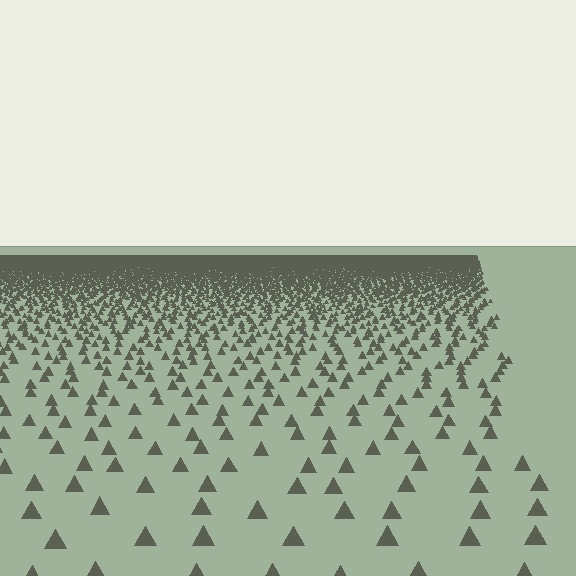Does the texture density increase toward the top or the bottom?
Density increases toward the top.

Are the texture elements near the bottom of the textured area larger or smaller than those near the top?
Larger. Near the bottom, elements are closer to the viewer and appear at a bigger on-screen size.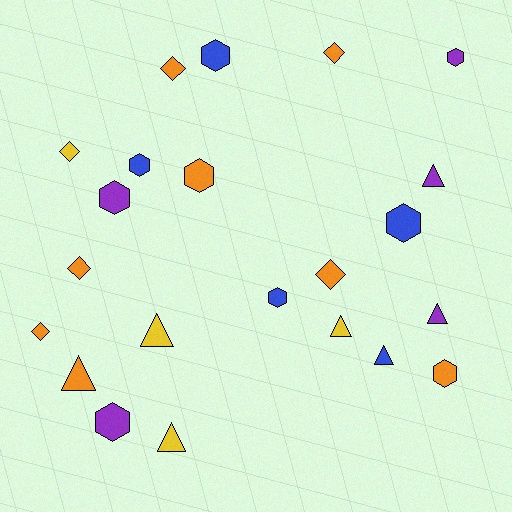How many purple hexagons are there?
There are 3 purple hexagons.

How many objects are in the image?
There are 22 objects.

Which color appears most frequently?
Orange, with 8 objects.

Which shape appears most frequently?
Hexagon, with 9 objects.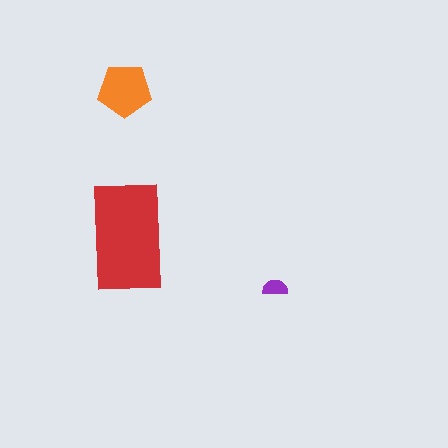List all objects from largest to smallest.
The red rectangle, the orange pentagon, the purple semicircle.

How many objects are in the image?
There are 3 objects in the image.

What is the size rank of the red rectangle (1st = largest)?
1st.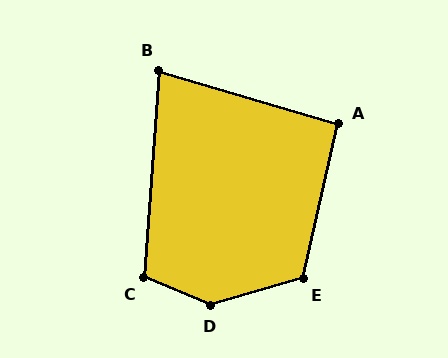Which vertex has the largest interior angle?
D, at approximately 141 degrees.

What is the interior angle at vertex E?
Approximately 119 degrees (obtuse).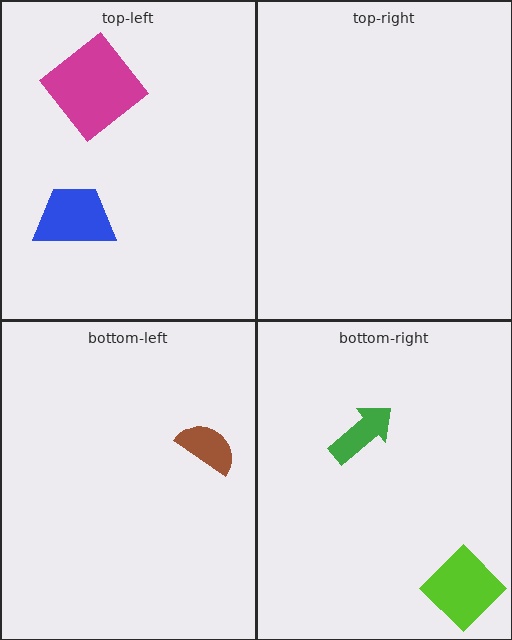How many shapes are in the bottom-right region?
2.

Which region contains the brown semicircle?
The bottom-left region.